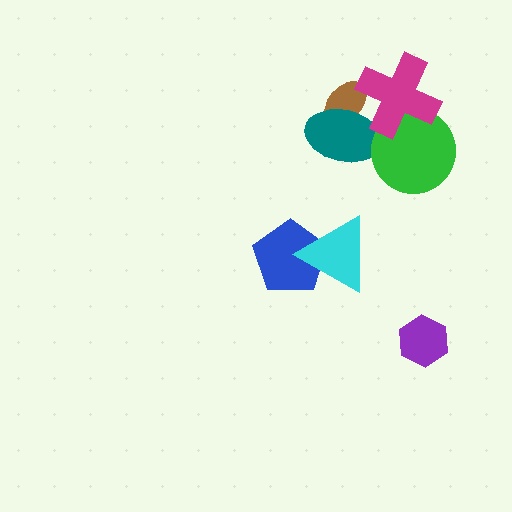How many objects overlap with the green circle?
2 objects overlap with the green circle.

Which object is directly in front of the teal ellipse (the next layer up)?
The green circle is directly in front of the teal ellipse.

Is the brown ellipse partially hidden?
Yes, it is partially covered by another shape.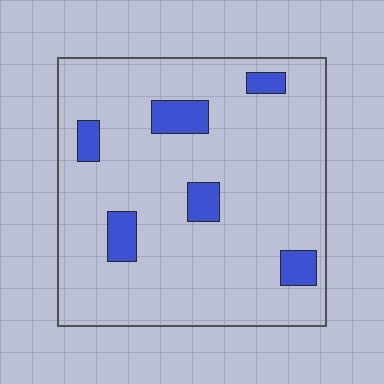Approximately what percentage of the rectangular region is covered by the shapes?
Approximately 10%.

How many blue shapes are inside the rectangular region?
6.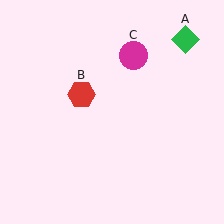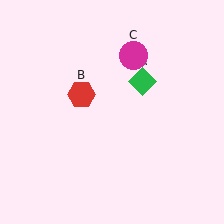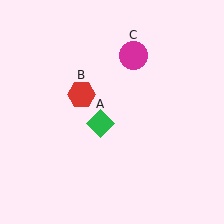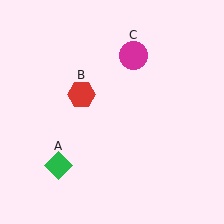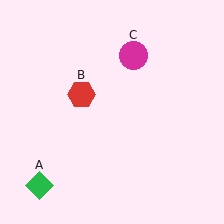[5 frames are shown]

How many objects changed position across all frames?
1 object changed position: green diamond (object A).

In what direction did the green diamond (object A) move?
The green diamond (object A) moved down and to the left.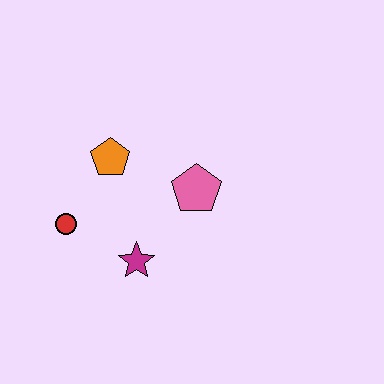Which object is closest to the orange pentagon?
The red circle is closest to the orange pentagon.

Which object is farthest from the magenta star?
The orange pentagon is farthest from the magenta star.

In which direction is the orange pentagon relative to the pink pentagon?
The orange pentagon is to the left of the pink pentagon.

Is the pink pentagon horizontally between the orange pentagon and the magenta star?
No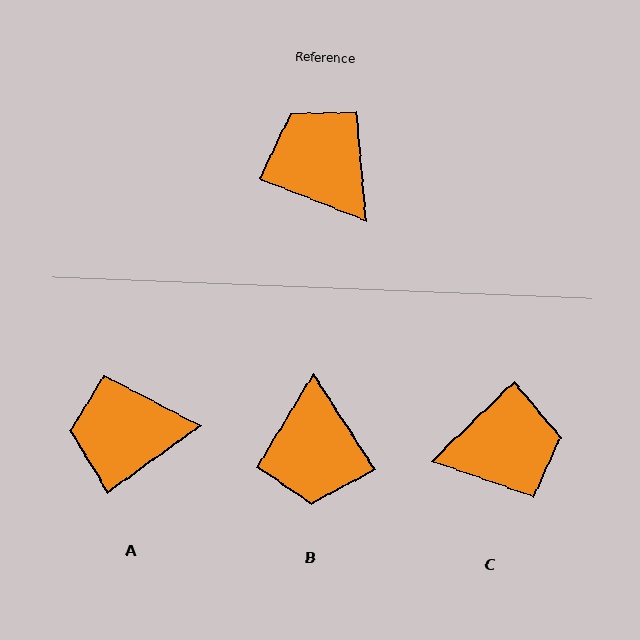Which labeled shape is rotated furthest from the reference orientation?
B, about 144 degrees away.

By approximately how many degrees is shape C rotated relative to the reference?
Approximately 115 degrees clockwise.